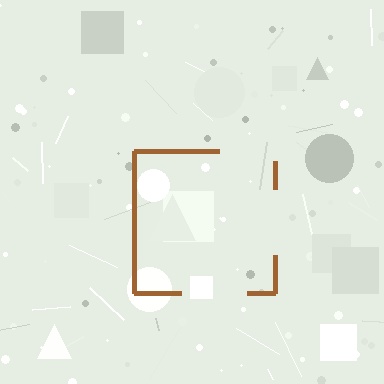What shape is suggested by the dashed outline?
The dashed outline suggests a square.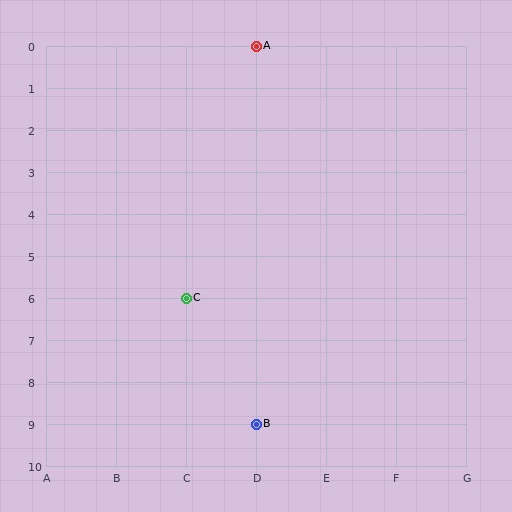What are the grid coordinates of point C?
Point C is at grid coordinates (C, 6).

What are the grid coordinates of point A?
Point A is at grid coordinates (D, 0).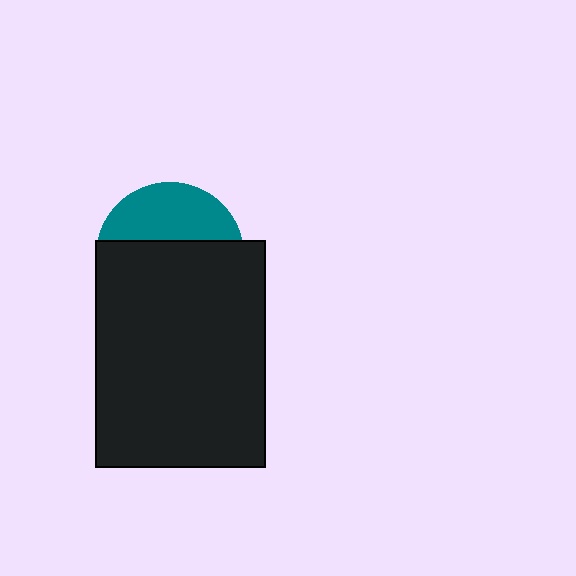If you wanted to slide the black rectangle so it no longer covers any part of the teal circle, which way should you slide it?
Slide it down — that is the most direct way to separate the two shapes.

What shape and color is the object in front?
The object in front is a black rectangle.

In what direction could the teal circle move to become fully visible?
The teal circle could move up. That would shift it out from behind the black rectangle entirely.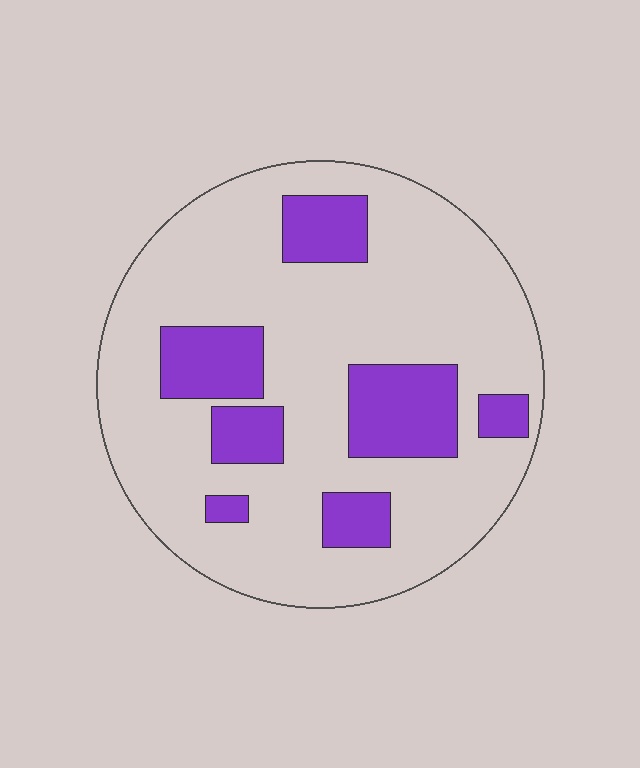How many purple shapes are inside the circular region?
7.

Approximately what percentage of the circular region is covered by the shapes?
Approximately 20%.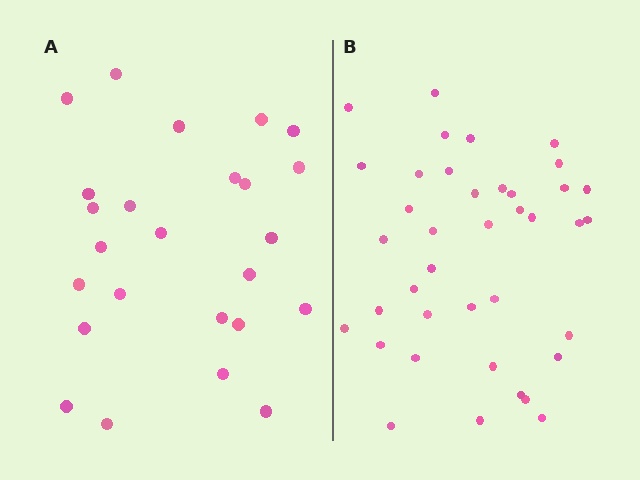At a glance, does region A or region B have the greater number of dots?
Region B (the right region) has more dots.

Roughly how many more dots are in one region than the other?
Region B has approximately 15 more dots than region A.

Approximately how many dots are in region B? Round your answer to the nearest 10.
About 40 dots. (The exact count is 39, which rounds to 40.)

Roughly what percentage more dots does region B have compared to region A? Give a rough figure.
About 55% more.